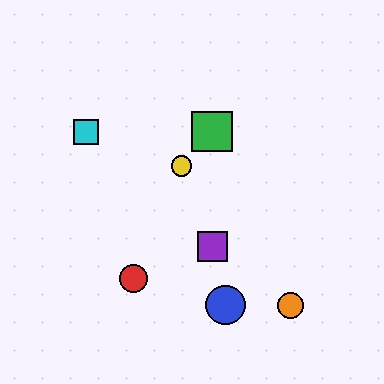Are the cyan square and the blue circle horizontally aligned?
No, the cyan square is at y≈132 and the blue circle is at y≈305.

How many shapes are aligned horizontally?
2 shapes (the green square, the cyan square) are aligned horizontally.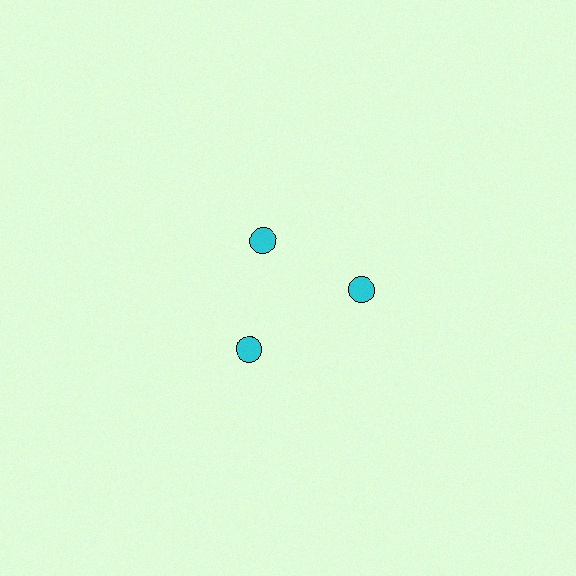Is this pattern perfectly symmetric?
No. The 3 cyan circles are arranged in a ring, but one element near the 11 o'clock position is pulled inward toward the center, breaking the 3-fold rotational symmetry.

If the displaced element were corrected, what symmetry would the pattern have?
It would have 3-fold rotational symmetry — the pattern would map onto itself every 120 degrees.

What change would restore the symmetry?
The symmetry would be restored by moving it outward, back onto the ring so that all 3 circles sit at equal angles and equal distance from the center.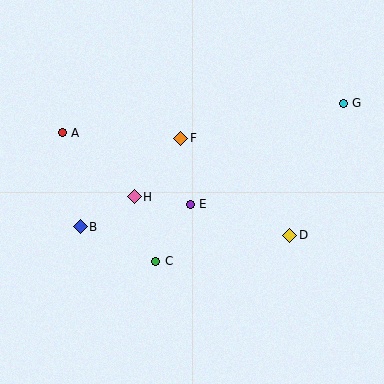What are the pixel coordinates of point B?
Point B is at (80, 227).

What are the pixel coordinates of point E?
Point E is at (190, 204).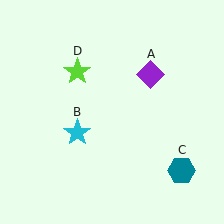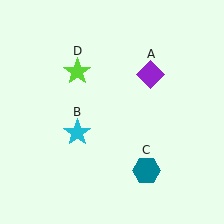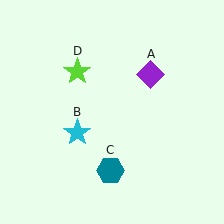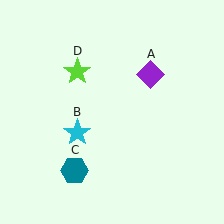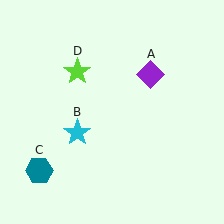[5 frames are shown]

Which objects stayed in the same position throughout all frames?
Purple diamond (object A) and cyan star (object B) and lime star (object D) remained stationary.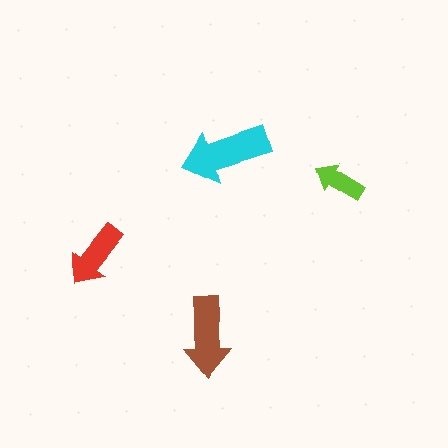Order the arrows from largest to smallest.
the cyan one, the brown one, the red one, the lime one.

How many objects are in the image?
There are 4 objects in the image.